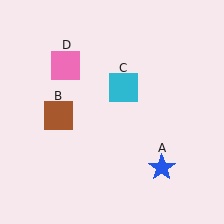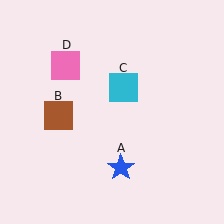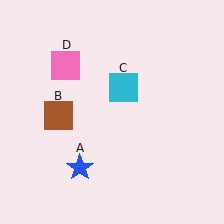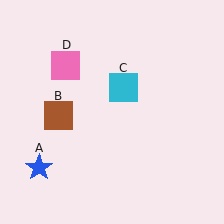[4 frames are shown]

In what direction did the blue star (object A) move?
The blue star (object A) moved left.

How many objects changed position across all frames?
1 object changed position: blue star (object A).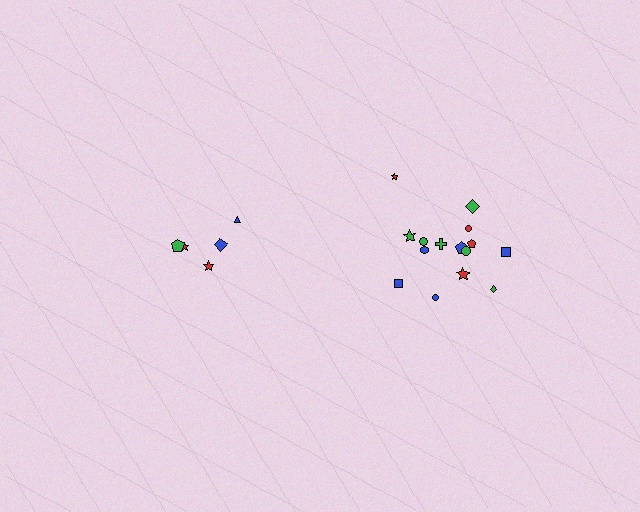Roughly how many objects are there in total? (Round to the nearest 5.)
Roughly 20 objects in total.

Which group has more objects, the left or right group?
The right group.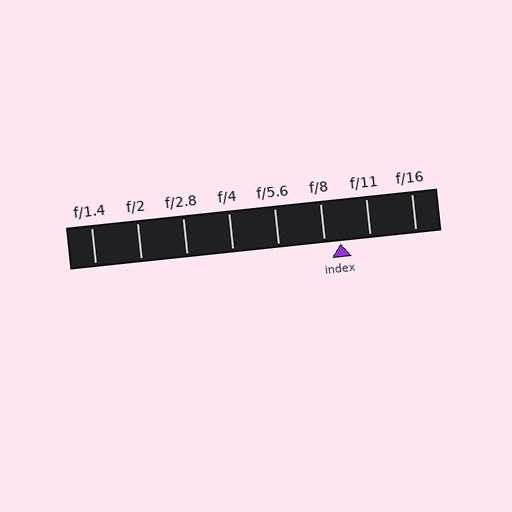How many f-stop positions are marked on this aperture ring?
There are 8 f-stop positions marked.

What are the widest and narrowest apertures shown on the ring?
The widest aperture shown is f/1.4 and the narrowest is f/16.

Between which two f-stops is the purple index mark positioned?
The index mark is between f/8 and f/11.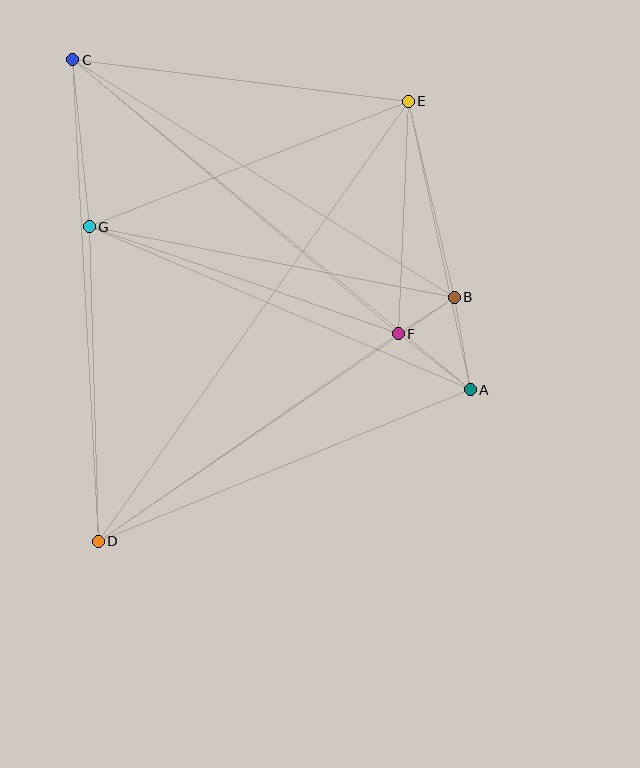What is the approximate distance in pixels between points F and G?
The distance between F and G is approximately 327 pixels.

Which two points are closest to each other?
Points B and F are closest to each other.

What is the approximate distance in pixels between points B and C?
The distance between B and C is approximately 449 pixels.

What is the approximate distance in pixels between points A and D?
The distance between A and D is approximately 401 pixels.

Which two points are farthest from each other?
Points D and E are farthest from each other.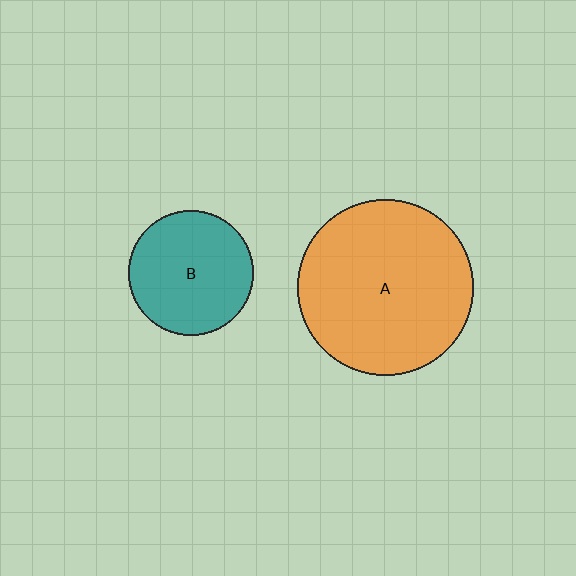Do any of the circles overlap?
No, none of the circles overlap.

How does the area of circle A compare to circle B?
Approximately 2.0 times.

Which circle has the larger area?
Circle A (orange).